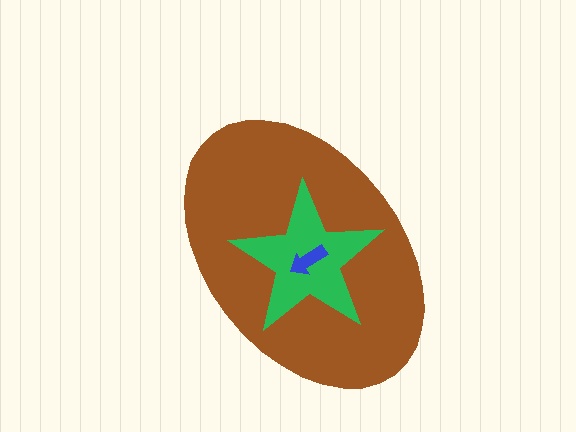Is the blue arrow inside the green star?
Yes.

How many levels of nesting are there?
3.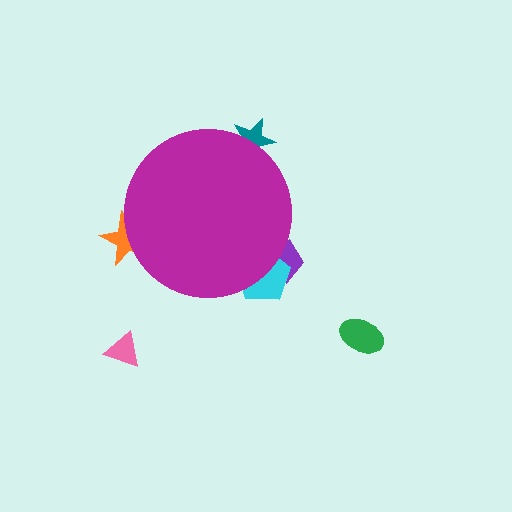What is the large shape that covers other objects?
A magenta circle.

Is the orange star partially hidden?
Yes, the orange star is partially hidden behind the magenta circle.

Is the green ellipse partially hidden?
No, the green ellipse is fully visible.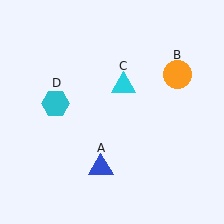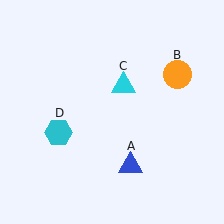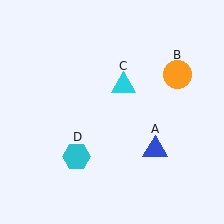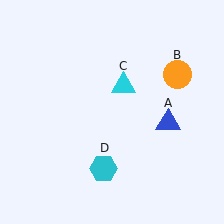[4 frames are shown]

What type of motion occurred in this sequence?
The blue triangle (object A), cyan hexagon (object D) rotated counterclockwise around the center of the scene.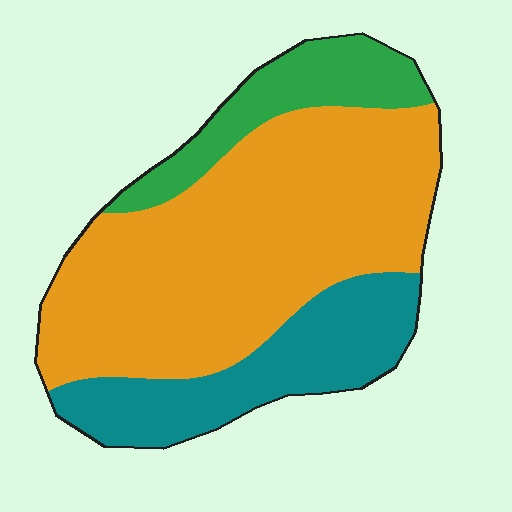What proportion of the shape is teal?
Teal covers 24% of the shape.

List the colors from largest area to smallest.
From largest to smallest: orange, teal, green.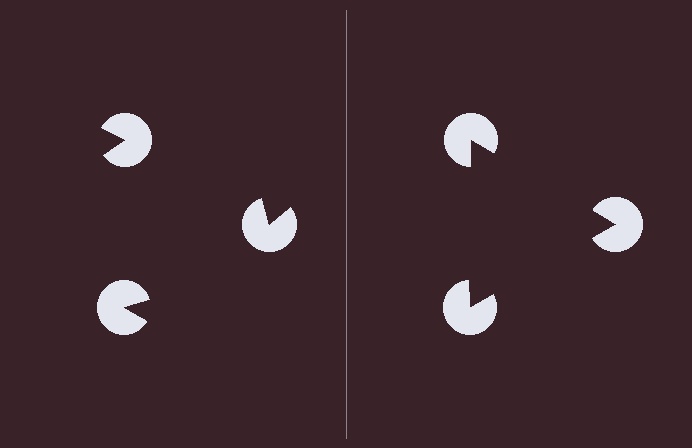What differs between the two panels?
The pac-man discs are positioned identically on both sides; only the wedge orientations differ. On the right they align to a triangle; on the left they are misaligned.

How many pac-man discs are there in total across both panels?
6 — 3 on each side.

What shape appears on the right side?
An illusory triangle.